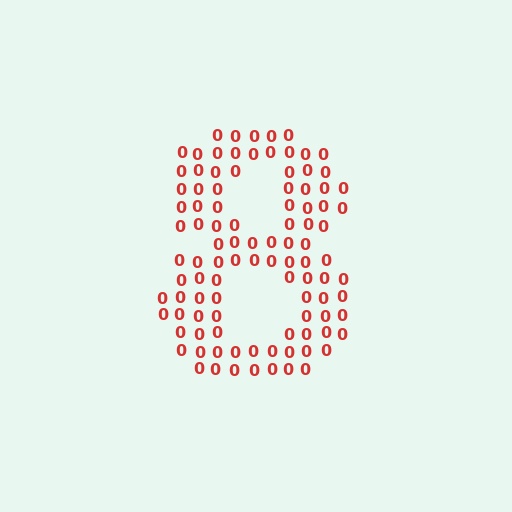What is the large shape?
The large shape is the digit 8.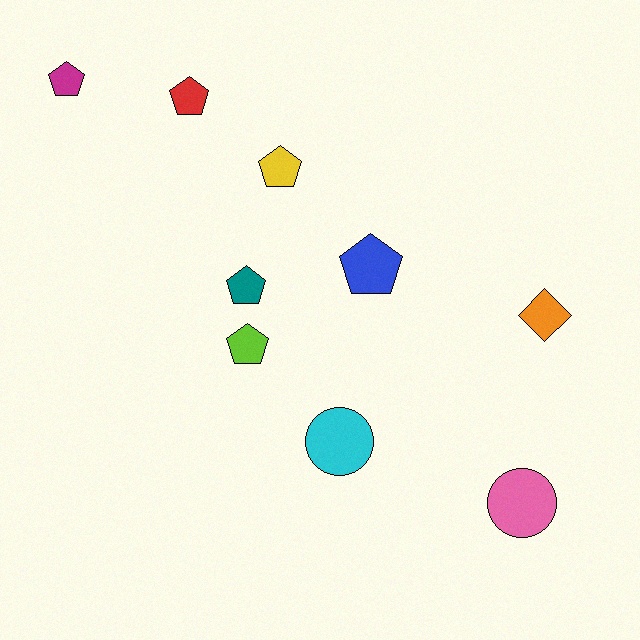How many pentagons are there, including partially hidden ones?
There are 6 pentagons.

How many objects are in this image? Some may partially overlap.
There are 9 objects.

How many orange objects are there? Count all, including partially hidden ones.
There is 1 orange object.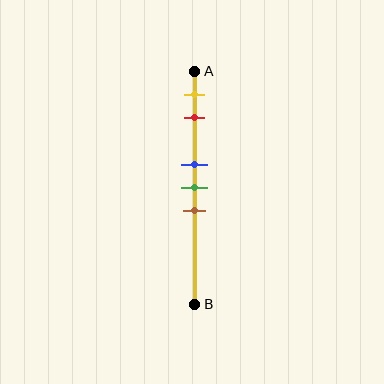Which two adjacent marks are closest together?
The blue and green marks are the closest adjacent pair.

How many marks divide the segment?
There are 5 marks dividing the segment.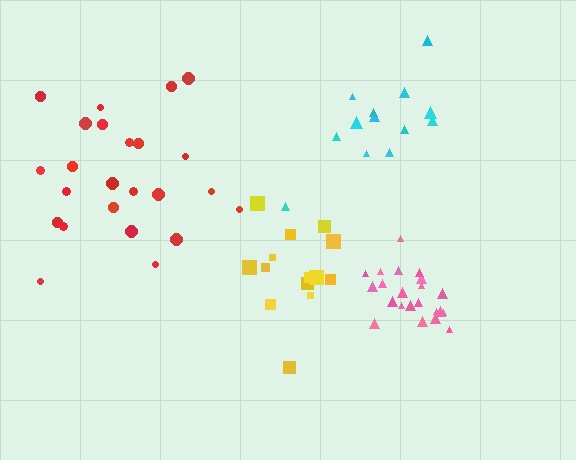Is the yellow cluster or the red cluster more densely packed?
Yellow.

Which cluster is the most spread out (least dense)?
Red.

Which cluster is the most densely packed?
Pink.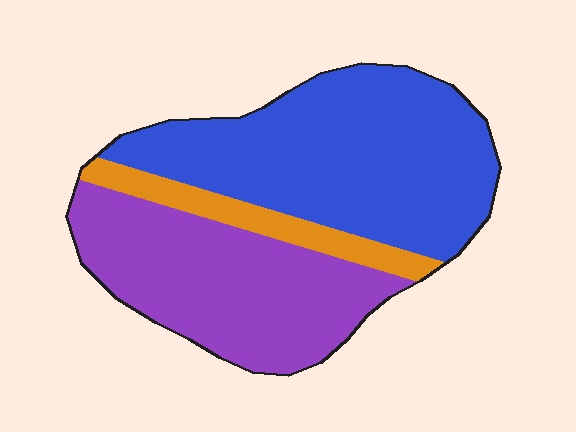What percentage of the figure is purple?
Purple takes up about two fifths (2/5) of the figure.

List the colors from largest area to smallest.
From largest to smallest: blue, purple, orange.